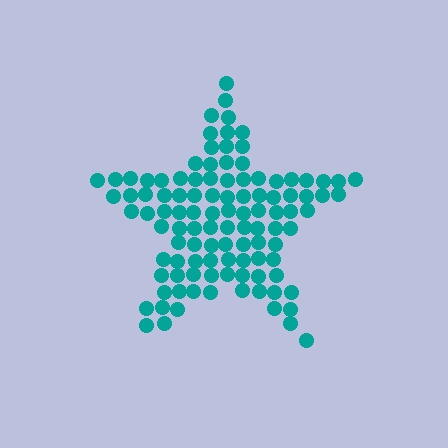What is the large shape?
The large shape is a star.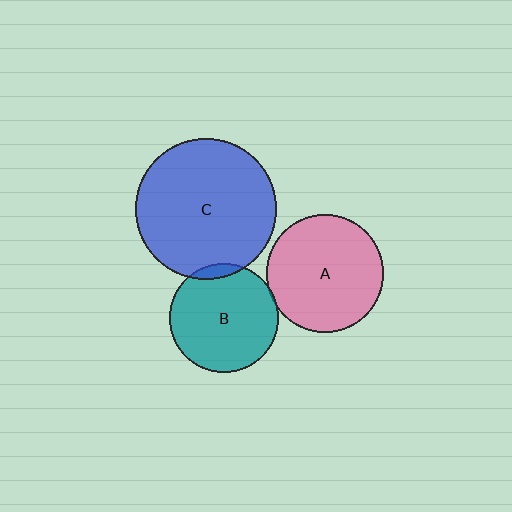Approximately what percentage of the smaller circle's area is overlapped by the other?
Approximately 5%.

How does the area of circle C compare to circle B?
Approximately 1.7 times.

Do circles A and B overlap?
Yes.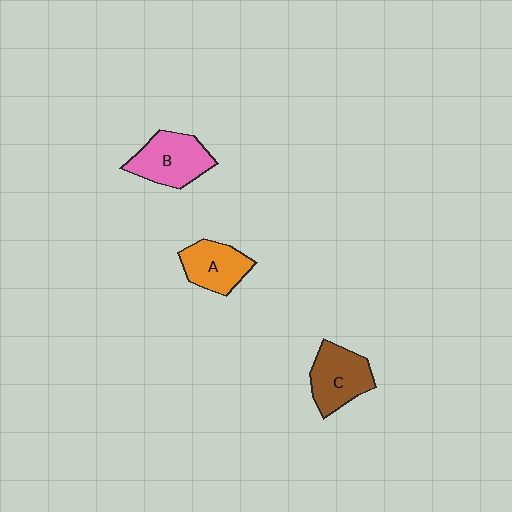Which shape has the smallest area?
Shape A (orange).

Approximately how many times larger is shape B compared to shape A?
Approximately 1.2 times.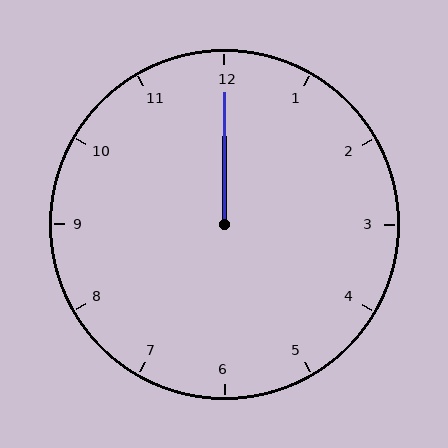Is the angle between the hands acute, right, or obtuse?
It is acute.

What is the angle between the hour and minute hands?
Approximately 0 degrees.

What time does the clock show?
12:00.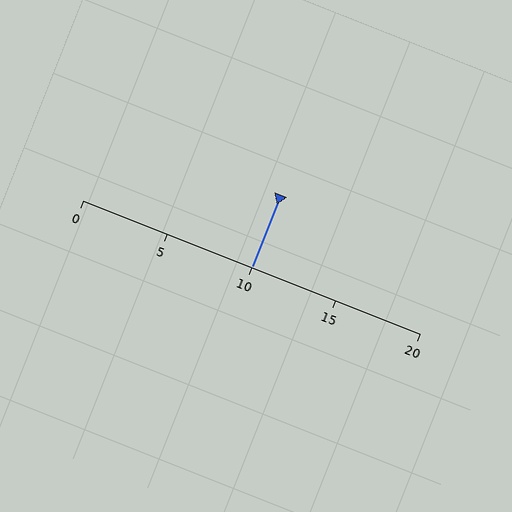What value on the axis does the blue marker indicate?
The marker indicates approximately 10.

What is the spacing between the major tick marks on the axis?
The major ticks are spaced 5 apart.